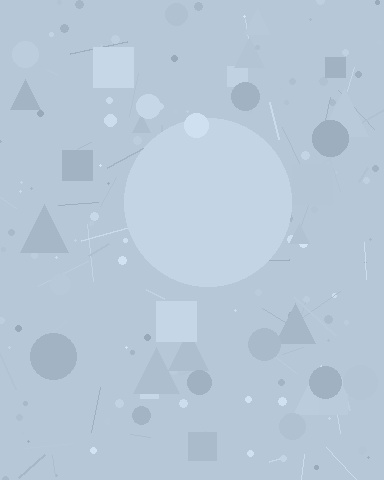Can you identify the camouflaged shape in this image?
The camouflaged shape is a circle.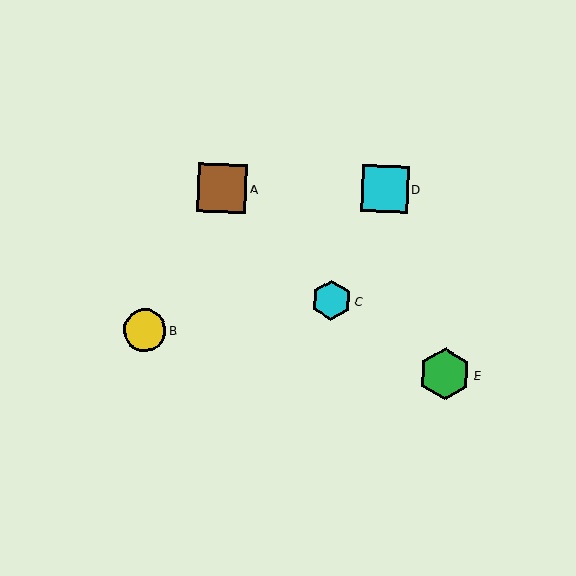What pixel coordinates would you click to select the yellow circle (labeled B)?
Click at (145, 330) to select the yellow circle B.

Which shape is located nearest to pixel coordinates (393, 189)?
The cyan square (labeled D) at (385, 189) is nearest to that location.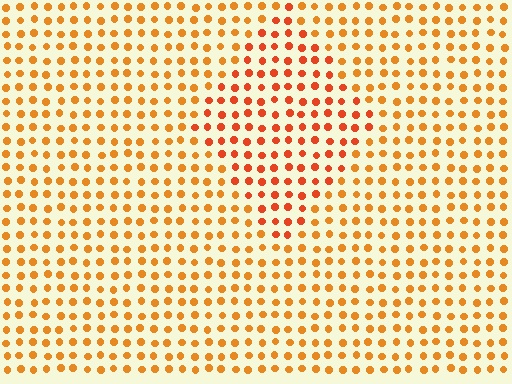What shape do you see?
I see a diamond.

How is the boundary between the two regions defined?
The boundary is defined purely by a slight shift in hue (about 21 degrees). Spacing, size, and orientation are identical on both sides.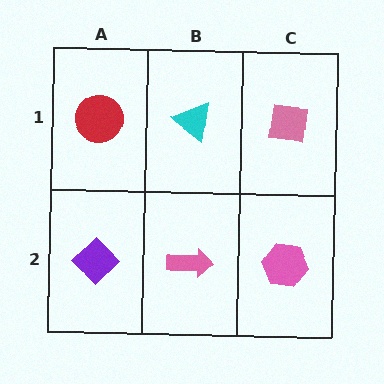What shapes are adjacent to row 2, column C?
A pink square (row 1, column C), a pink arrow (row 2, column B).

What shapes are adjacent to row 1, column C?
A pink hexagon (row 2, column C), a cyan triangle (row 1, column B).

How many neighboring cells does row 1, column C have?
2.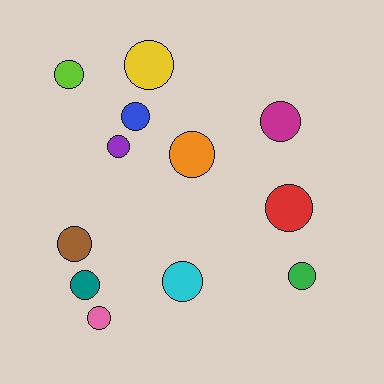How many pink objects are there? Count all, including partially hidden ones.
There is 1 pink object.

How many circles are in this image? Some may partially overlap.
There are 12 circles.